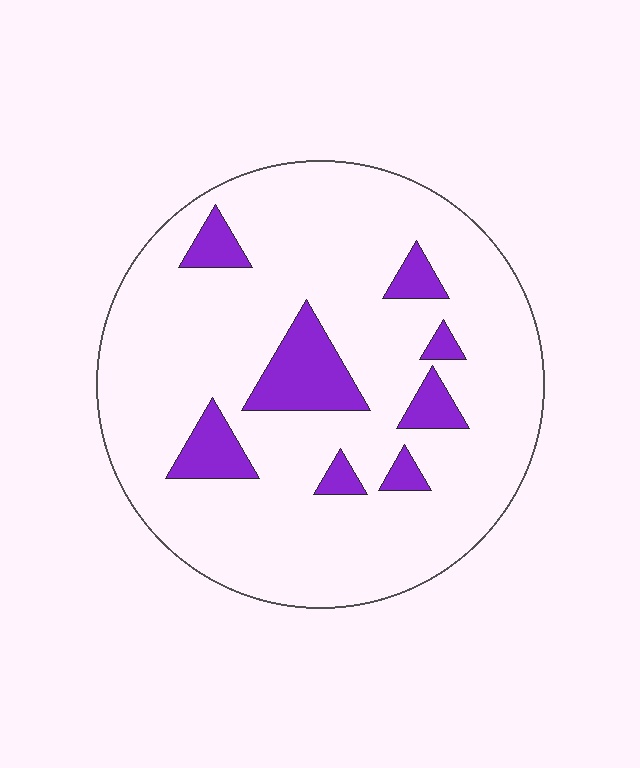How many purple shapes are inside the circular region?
8.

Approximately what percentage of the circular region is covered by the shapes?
Approximately 15%.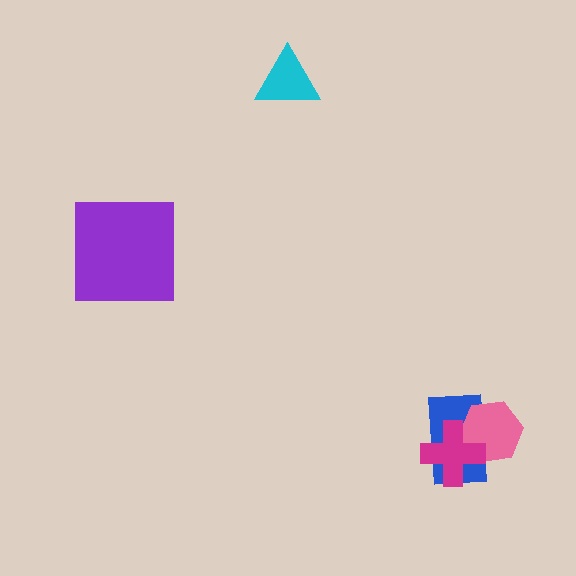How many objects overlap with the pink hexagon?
2 objects overlap with the pink hexagon.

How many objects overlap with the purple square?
0 objects overlap with the purple square.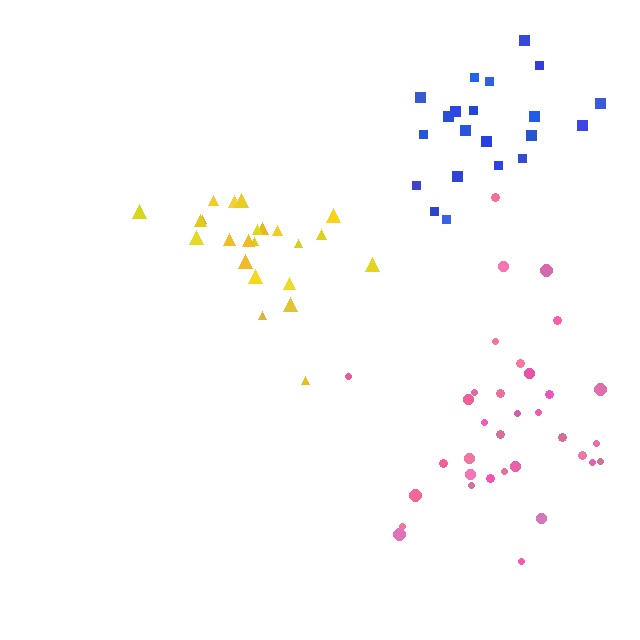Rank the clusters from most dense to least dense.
yellow, blue, pink.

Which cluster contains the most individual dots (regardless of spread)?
Pink (34).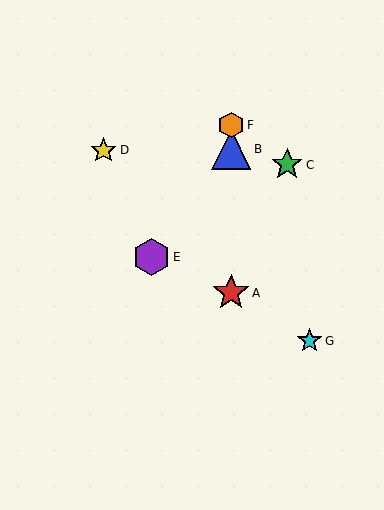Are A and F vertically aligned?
Yes, both are at x≈231.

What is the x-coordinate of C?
Object C is at x≈287.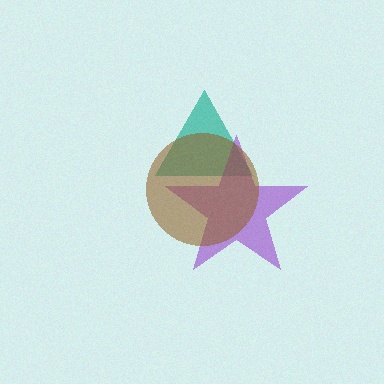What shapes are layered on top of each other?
The layered shapes are: a teal triangle, a purple star, a brown circle.